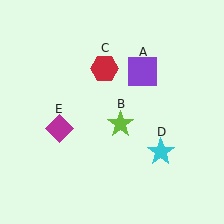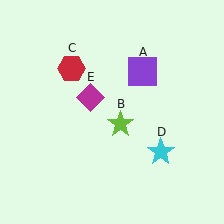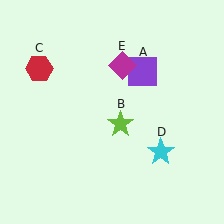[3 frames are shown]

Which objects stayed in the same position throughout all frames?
Purple square (object A) and lime star (object B) and cyan star (object D) remained stationary.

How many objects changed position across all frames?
2 objects changed position: red hexagon (object C), magenta diamond (object E).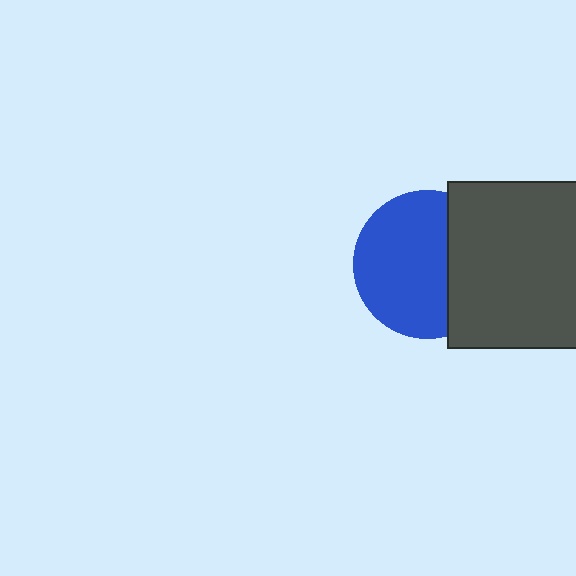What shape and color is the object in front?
The object in front is a dark gray square.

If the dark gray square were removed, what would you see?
You would see the complete blue circle.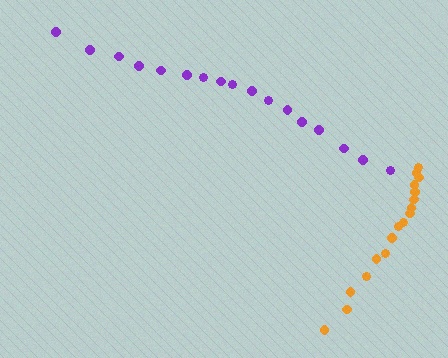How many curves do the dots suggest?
There are 2 distinct paths.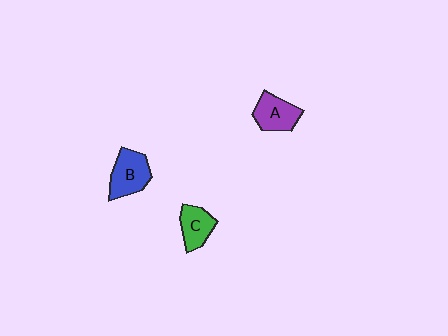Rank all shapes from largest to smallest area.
From largest to smallest: B (blue), A (purple), C (green).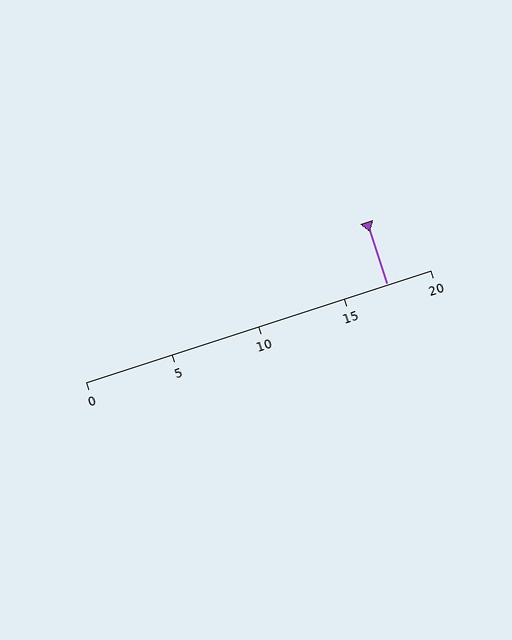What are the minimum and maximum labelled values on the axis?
The axis runs from 0 to 20.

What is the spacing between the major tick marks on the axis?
The major ticks are spaced 5 apart.